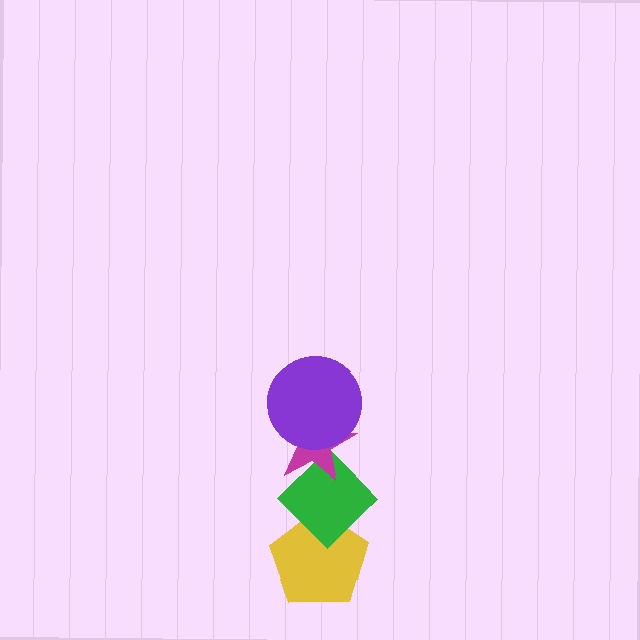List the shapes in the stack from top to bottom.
From top to bottom: the purple circle, the magenta star, the green diamond, the yellow pentagon.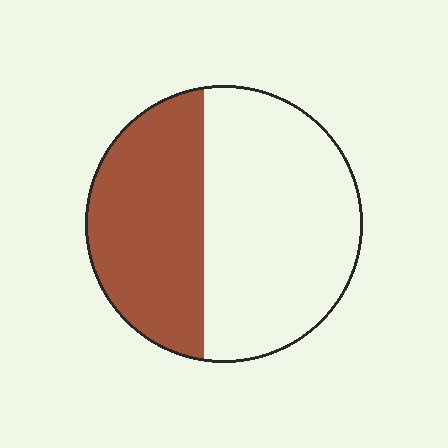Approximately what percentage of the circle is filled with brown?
Approximately 40%.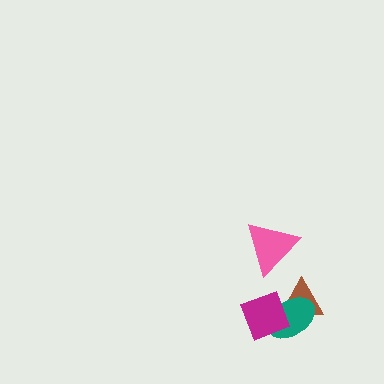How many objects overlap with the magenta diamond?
2 objects overlap with the magenta diamond.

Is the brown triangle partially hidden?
Yes, it is partially covered by another shape.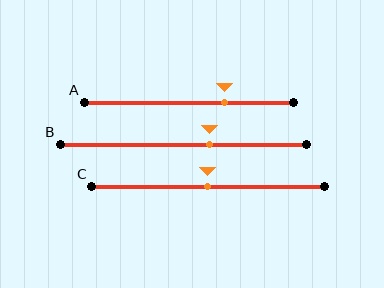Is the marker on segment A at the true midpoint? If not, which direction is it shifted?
No, the marker on segment A is shifted to the right by about 17% of the segment length.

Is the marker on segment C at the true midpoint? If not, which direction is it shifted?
Yes, the marker on segment C is at the true midpoint.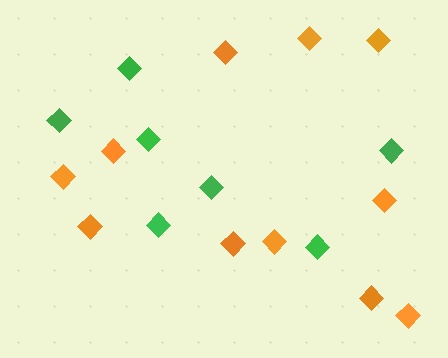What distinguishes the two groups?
There are 2 groups: one group of green diamonds (7) and one group of orange diamonds (11).